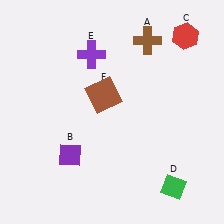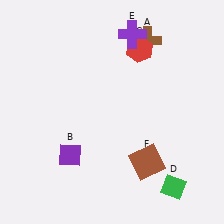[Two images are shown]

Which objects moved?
The objects that moved are: the red hexagon (C), the purple cross (E), the brown square (F).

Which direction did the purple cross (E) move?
The purple cross (E) moved right.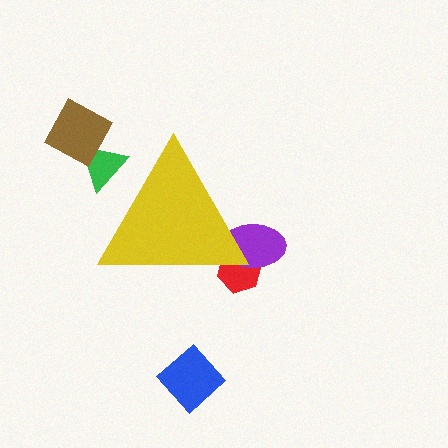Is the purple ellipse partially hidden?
Yes, the purple ellipse is partially hidden behind the yellow triangle.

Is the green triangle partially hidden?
Yes, the green triangle is partially hidden behind the yellow triangle.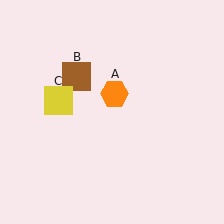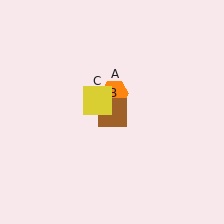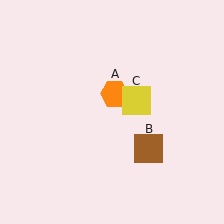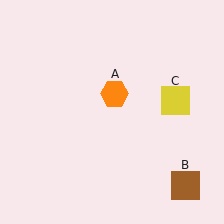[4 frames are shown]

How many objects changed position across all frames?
2 objects changed position: brown square (object B), yellow square (object C).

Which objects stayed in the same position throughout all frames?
Orange hexagon (object A) remained stationary.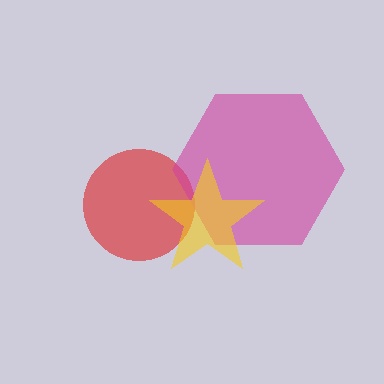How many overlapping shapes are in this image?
There are 3 overlapping shapes in the image.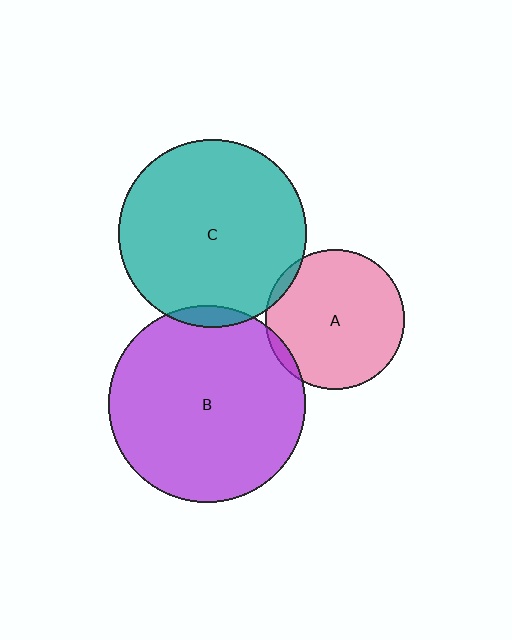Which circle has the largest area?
Circle B (purple).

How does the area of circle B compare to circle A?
Approximately 2.0 times.